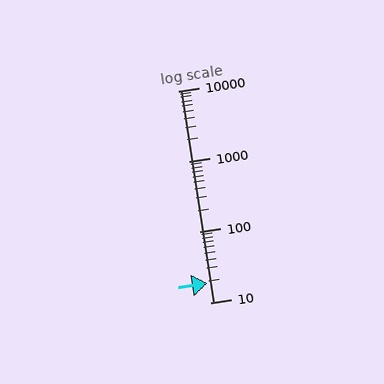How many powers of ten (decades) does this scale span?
The scale spans 3 decades, from 10 to 10000.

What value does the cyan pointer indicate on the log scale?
The pointer indicates approximately 19.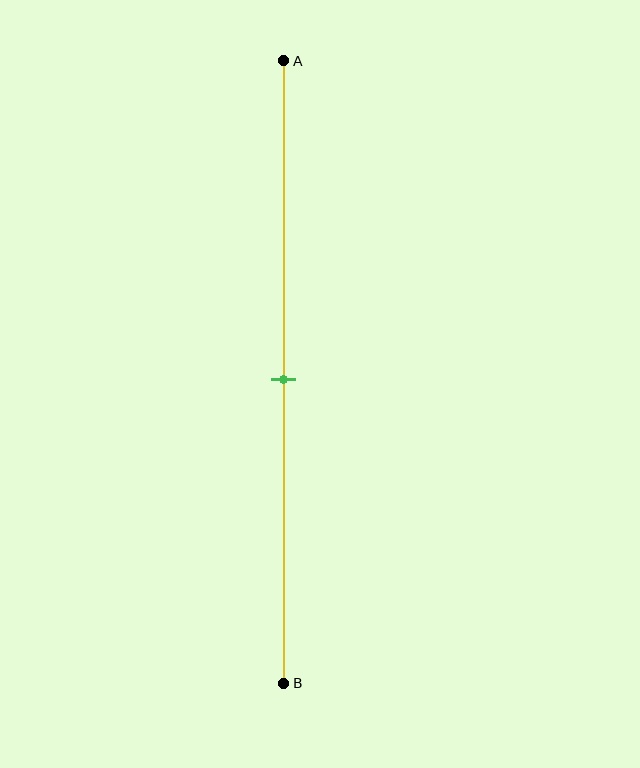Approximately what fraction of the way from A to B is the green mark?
The green mark is approximately 50% of the way from A to B.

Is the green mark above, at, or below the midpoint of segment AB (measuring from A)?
The green mark is approximately at the midpoint of segment AB.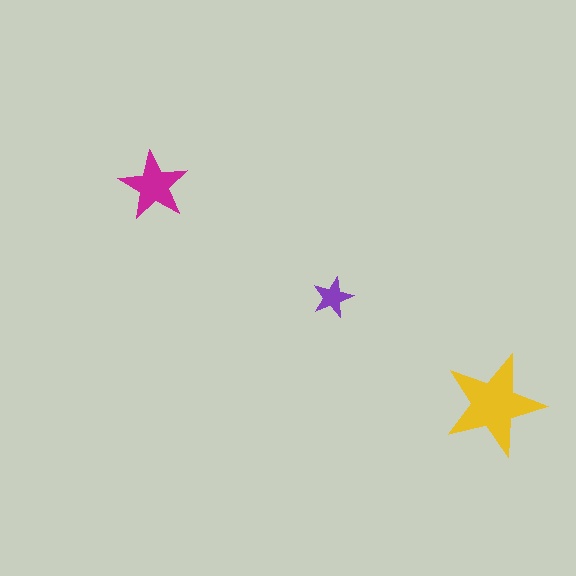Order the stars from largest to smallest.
the yellow one, the magenta one, the purple one.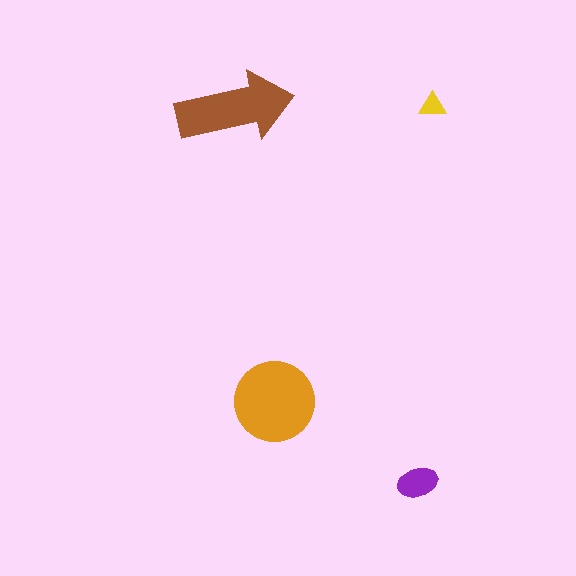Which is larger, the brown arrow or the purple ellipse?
The brown arrow.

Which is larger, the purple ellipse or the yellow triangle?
The purple ellipse.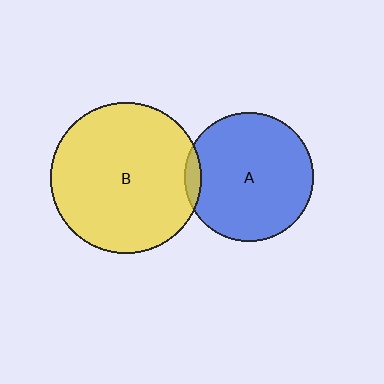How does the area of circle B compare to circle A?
Approximately 1.4 times.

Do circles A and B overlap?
Yes.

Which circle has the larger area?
Circle B (yellow).